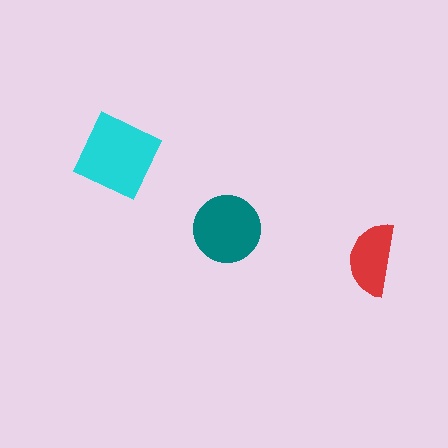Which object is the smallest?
The red semicircle.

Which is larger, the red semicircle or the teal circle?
The teal circle.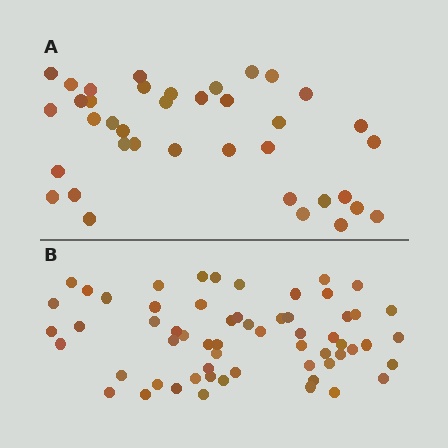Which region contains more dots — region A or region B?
Region B (the bottom region) has more dots.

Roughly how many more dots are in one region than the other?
Region B has approximately 20 more dots than region A.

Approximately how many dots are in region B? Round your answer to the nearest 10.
About 60 dots.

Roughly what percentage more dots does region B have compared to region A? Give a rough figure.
About 60% more.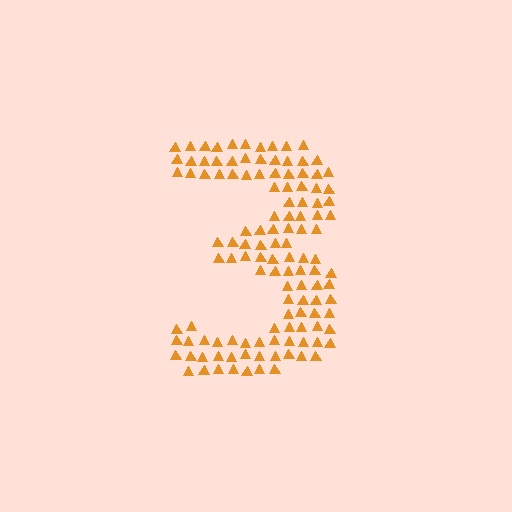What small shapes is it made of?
It is made of small triangles.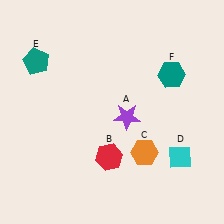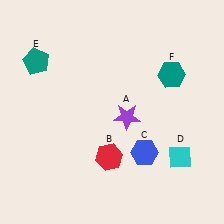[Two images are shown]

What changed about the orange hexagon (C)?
In Image 1, C is orange. In Image 2, it changed to blue.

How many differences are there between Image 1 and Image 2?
There is 1 difference between the two images.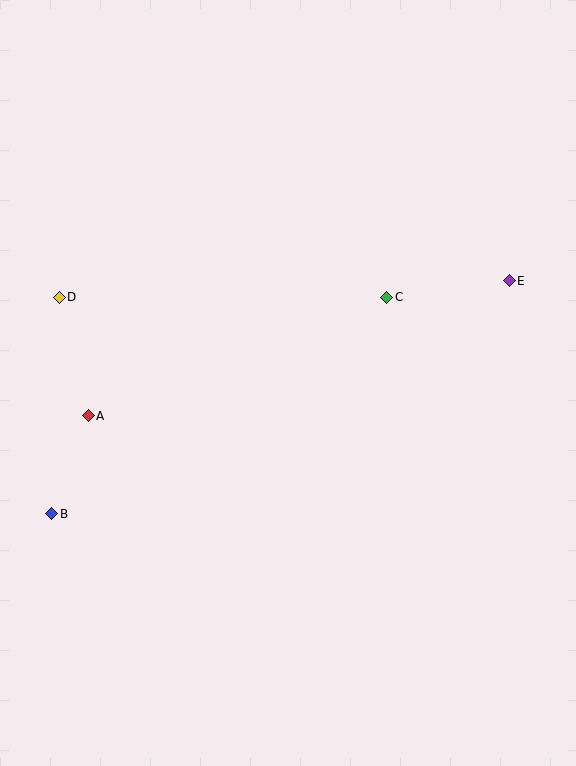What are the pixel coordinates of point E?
Point E is at (509, 281).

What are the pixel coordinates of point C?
Point C is at (387, 297).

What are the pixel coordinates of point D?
Point D is at (59, 297).